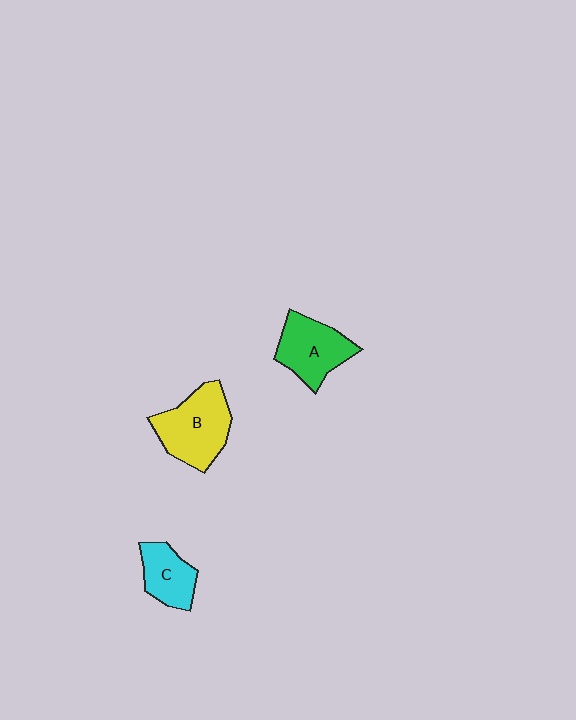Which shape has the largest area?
Shape B (yellow).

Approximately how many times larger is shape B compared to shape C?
Approximately 1.6 times.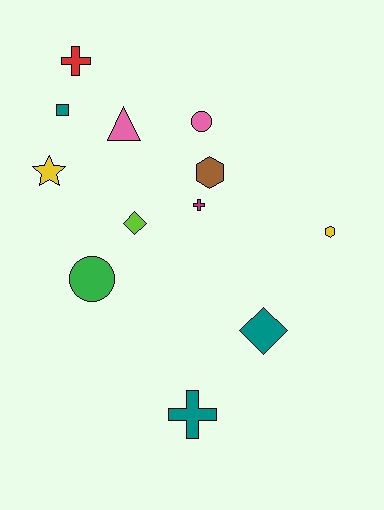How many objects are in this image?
There are 12 objects.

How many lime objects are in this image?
There is 1 lime object.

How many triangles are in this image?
There is 1 triangle.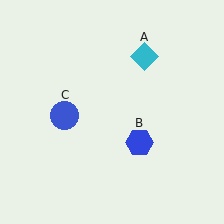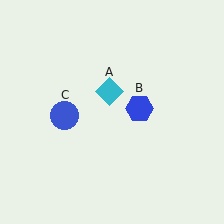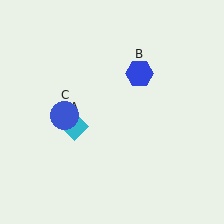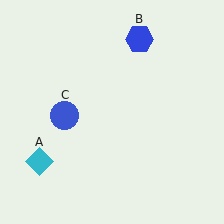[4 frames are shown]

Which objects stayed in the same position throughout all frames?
Blue circle (object C) remained stationary.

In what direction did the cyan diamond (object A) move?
The cyan diamond (object A) moved down and to the left.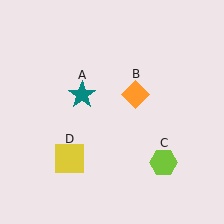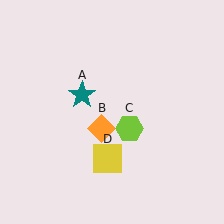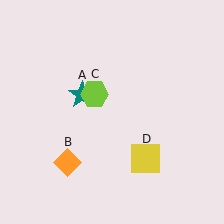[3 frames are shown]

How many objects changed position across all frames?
3 objects changed position: orange diamond (object B), lime hexagon (object C), yellow square (object D).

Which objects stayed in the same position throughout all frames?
Teal star (object A) remained stationary.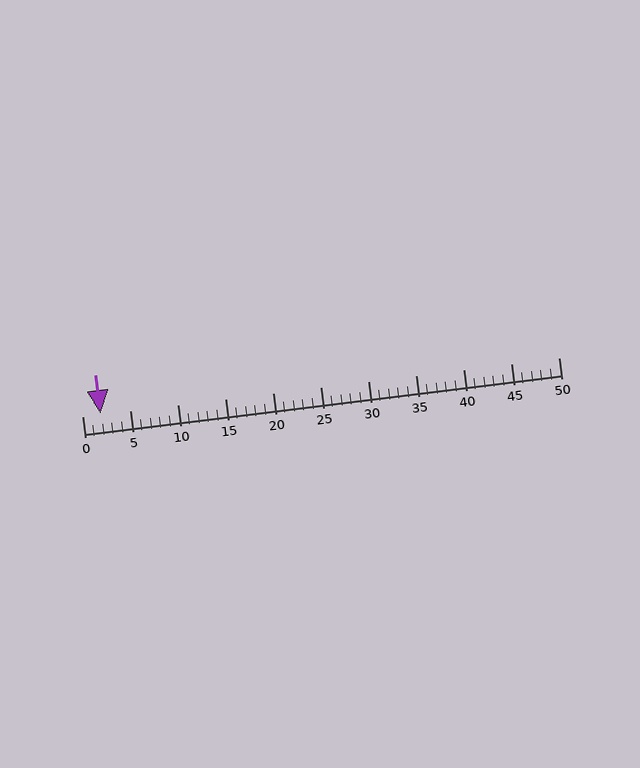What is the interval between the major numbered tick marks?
The major tick marks are spaced 5 units apart.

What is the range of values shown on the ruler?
The ruler shows values from 0 to 50.